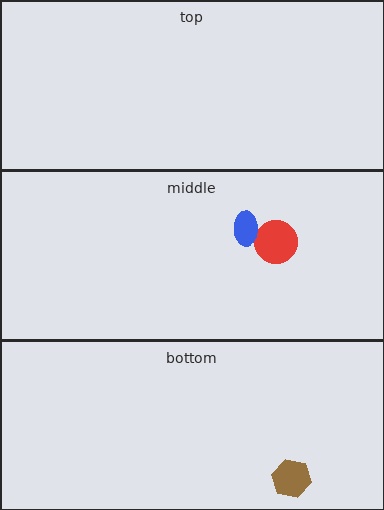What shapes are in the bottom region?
The brown hexagon.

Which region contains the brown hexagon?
The bottom region.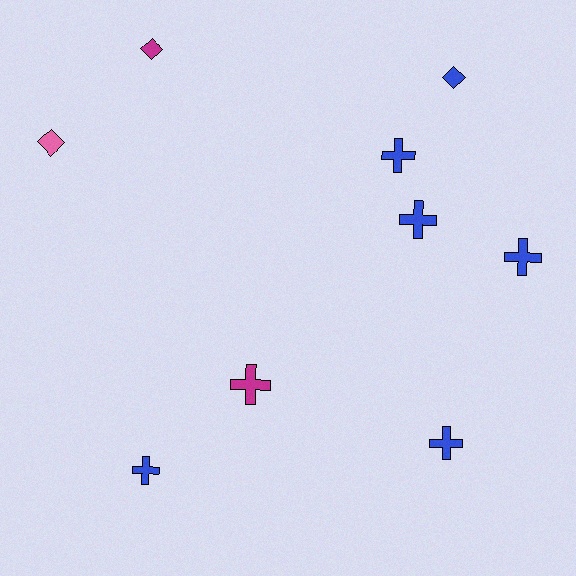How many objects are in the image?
There are 9 objects.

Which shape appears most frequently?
Cross, with 6 objects.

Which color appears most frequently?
Blue, with 6 objects.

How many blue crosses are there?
There are 5 blue crosses.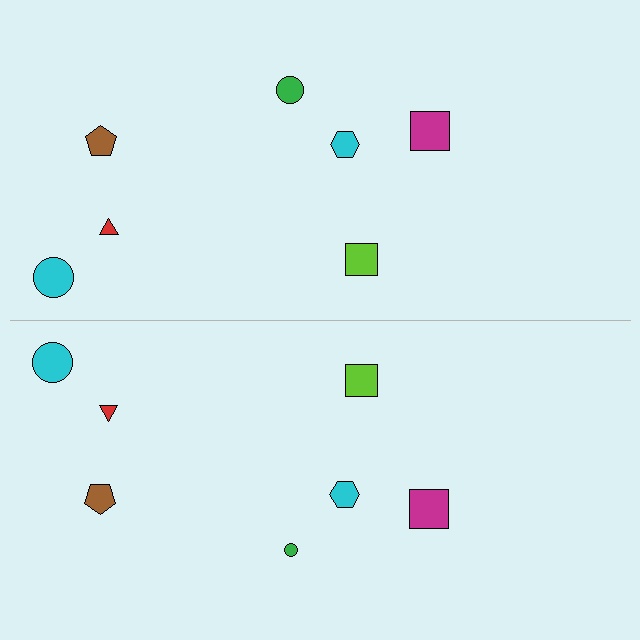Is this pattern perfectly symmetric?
No, the pattern is not perfectly symmetric. The green circle on the bottom side has a different size than its mirror counterpart.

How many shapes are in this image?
There are 14 shapes in this image.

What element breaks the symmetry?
The green circle on the bottom side has a different size than its mirror counterpart.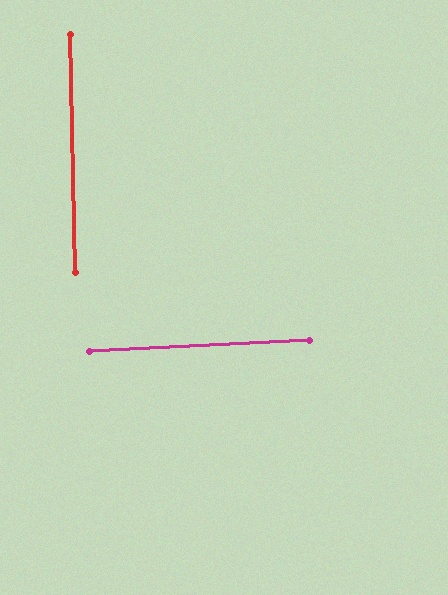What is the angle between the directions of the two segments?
Approximately 88 degrees.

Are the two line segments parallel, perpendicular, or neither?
Perpendicular — they meet at approximately 88°.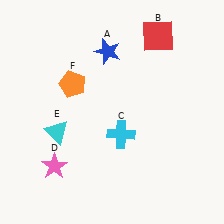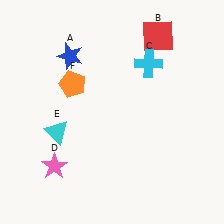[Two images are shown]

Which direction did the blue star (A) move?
The blue star (A) moved left.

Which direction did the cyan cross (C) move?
The cyan cross (C) moved up.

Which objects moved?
The objects that moved are: the blue star (A), the cyan cross (C).